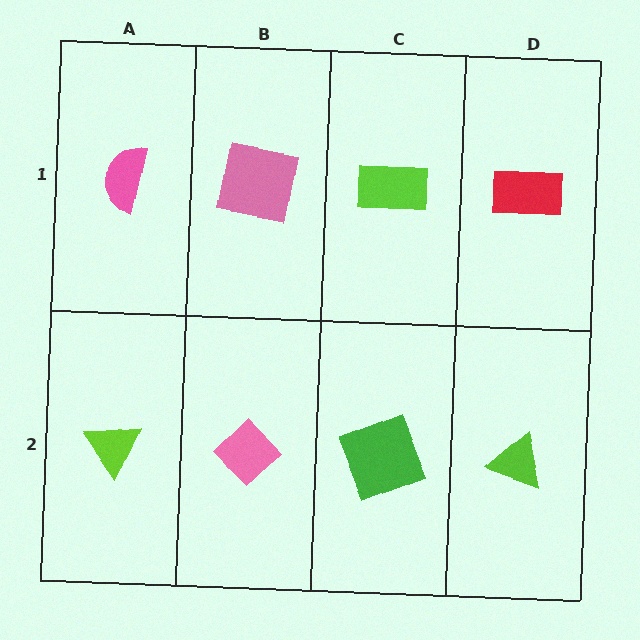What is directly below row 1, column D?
A lime triangle.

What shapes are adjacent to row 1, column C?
A green square (row 2, column C), a pink square (row 1, column B), a red rectangle (row 1, column D).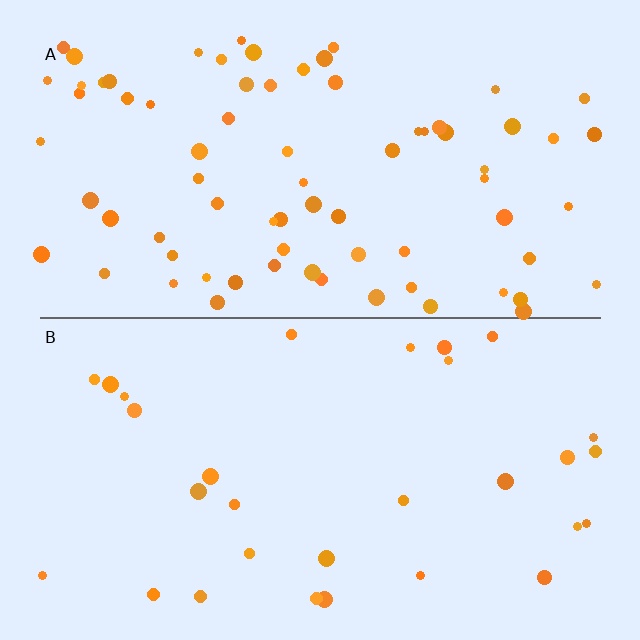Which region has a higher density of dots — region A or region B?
A (the top).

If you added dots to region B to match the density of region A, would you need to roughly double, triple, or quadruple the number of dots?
Approximately double.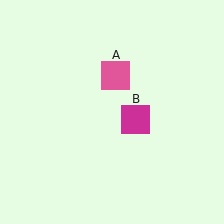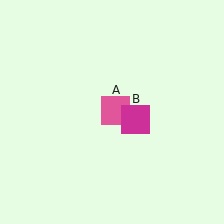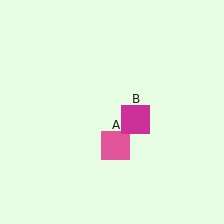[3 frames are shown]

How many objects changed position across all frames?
1 object changed position: pink square (object A).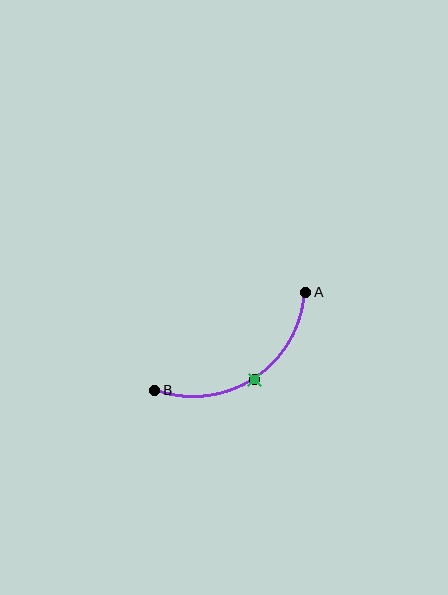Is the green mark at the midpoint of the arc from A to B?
Yes. The green mark lies on the arc at equal arc-length from both A and B — it is the arc midpoint.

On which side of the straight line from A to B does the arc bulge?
The arc bulges below the straight line connecting A and B.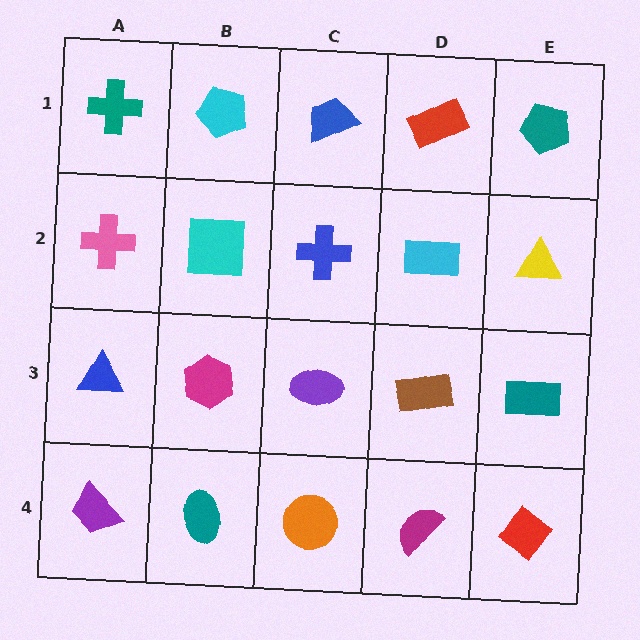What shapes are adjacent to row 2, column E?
A teal pentagon (row 1, column E), a teal rectangle (row 3, column E), a cyan rectangle (row 2, column D).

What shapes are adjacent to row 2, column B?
A cyan pentagon (row 1, column B), a magenta hexagon (row 3, column B), a pink cross (row 2, column A), a blue cross (row 2, column C).